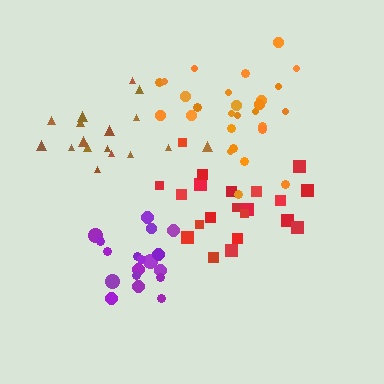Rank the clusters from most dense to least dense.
purple, orange, red, brown.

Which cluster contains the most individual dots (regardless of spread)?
Orange (27).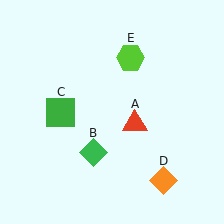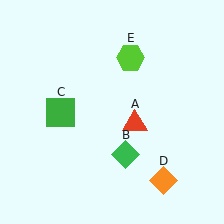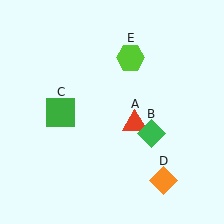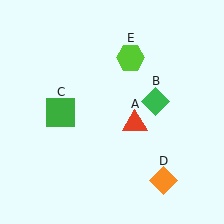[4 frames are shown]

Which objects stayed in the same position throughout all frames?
Red triangle (object A) and green square (object C) and orange diamond (object D) and lime hexagon (object E) remained stationary.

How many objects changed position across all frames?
1 object changed position: green diamond (object B).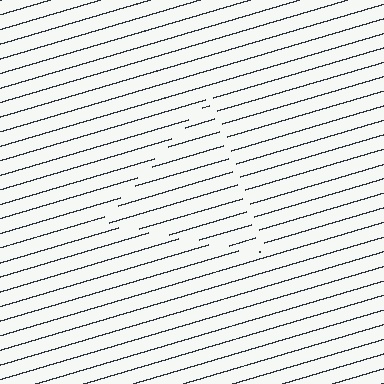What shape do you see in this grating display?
An illusory triangle. The interior of the shape contains the same grating, shifted by half a period — the contour is defined by the phase discontinuity where line-ends from the inner and outer gratings abut.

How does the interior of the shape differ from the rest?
The interior of the shape contains the same grating, shifted by half a period — the contour is defined by the phase discontinuity where line-ends from the inner and outer gratings abut.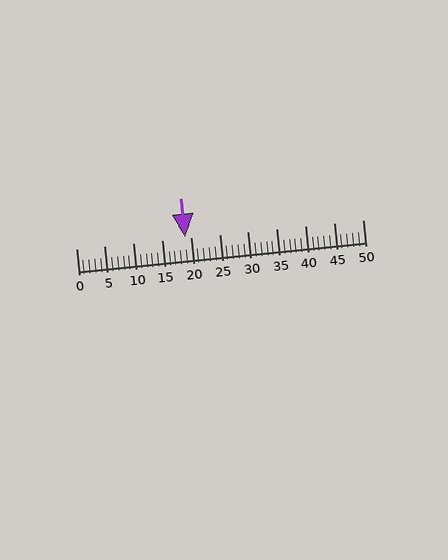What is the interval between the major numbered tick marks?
The major tick marks are spaced 5 units apart.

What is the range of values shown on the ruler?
The ruler shows values from 0 to 50.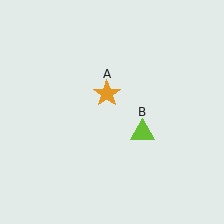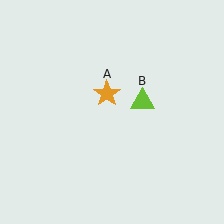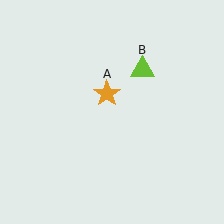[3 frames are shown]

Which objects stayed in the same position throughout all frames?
Orange star (object A) remained stationary.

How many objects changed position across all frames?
1 object changed position: lime triangle (object B).